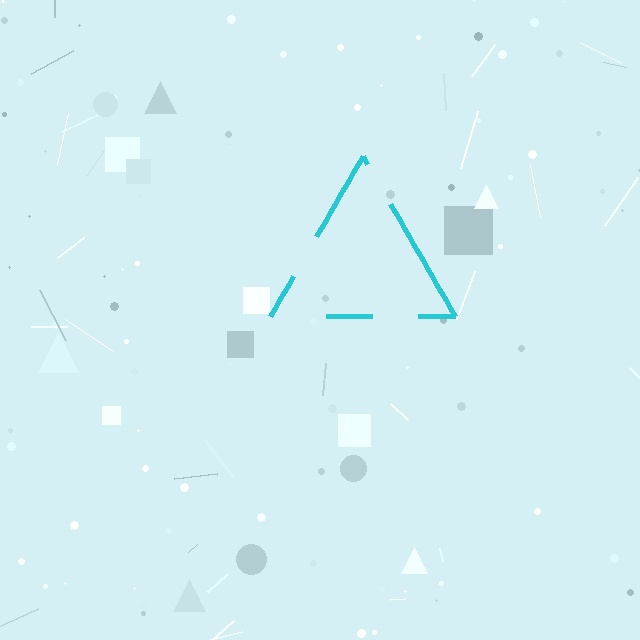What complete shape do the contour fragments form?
The contour fragments form a triangle.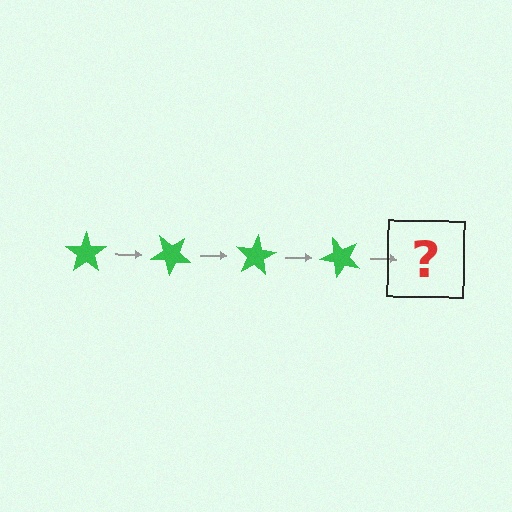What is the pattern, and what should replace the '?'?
The pattern is that the star rotates 40 degrees each step. The '?' should be a green star rotated 160 degrees.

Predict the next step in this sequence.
The next step is a green star rotated 160 degrees.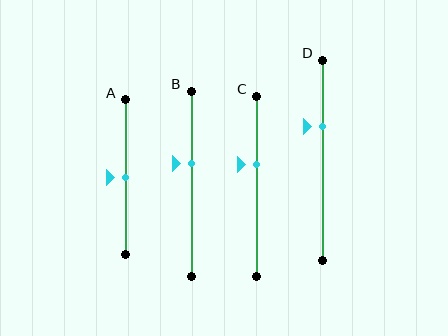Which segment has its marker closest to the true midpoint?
Segment A has its marker closest to the true midpoint.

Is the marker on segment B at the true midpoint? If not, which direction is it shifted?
No, the marker on segment B is shifted upward by about 11% of the segment length.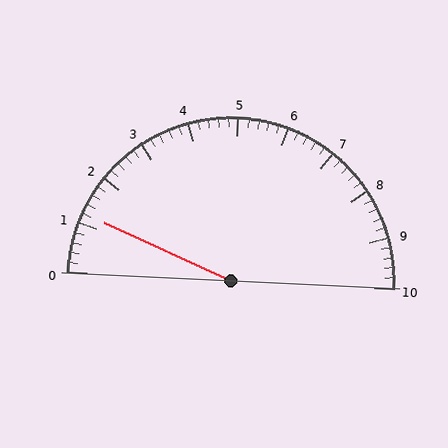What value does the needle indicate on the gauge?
The needle indicates approximately 1.2.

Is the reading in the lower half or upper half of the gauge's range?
The reading is in the lower half of the range (0 to 10).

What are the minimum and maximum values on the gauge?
The gauge ranges from 0 to 10.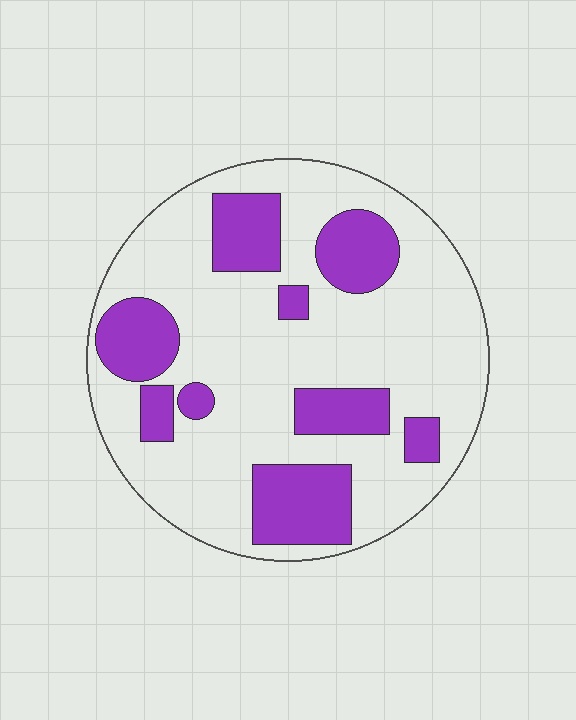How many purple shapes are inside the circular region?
9.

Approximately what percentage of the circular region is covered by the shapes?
Approximately 25%.